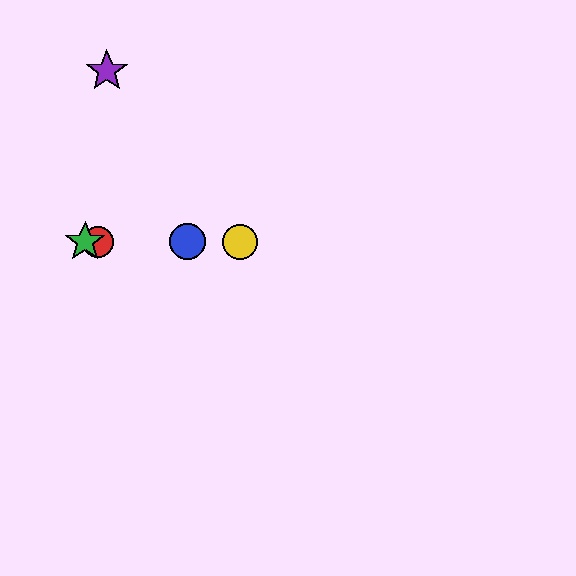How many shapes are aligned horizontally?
4 shapes (the red circle, the blue circle, the green star, the yellow circle) are aligned horizontally.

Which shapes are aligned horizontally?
The red circle, the blue circle, the green star, the yellow circle are aligned horizontally.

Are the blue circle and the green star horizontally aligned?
Yes, both are at y≈242.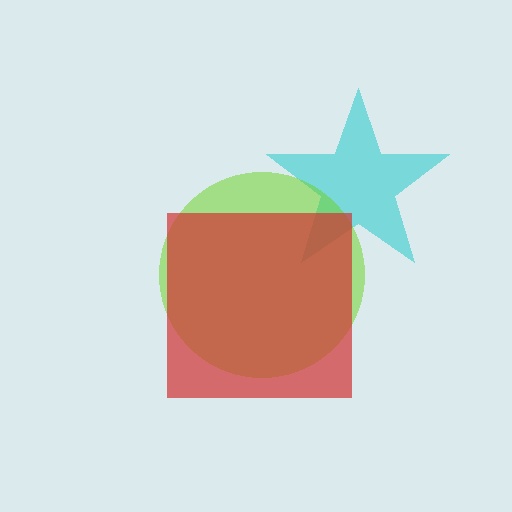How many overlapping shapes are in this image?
There are 3 overlapping shapes in the image.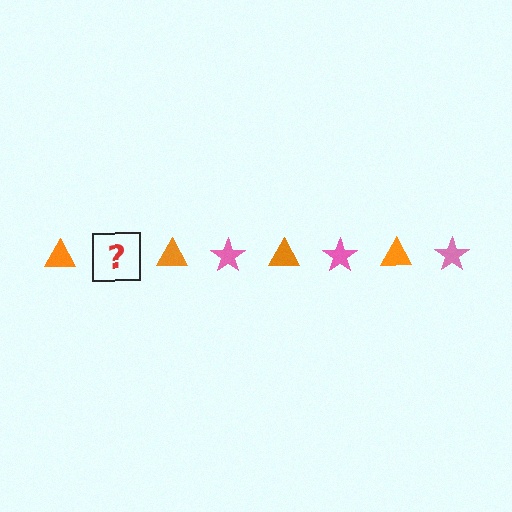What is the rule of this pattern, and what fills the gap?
The rule is that the pattern alternates between orange triangle and pink star. The gap should be filled with a pink star.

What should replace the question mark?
The question mark should be replaced with a pink star.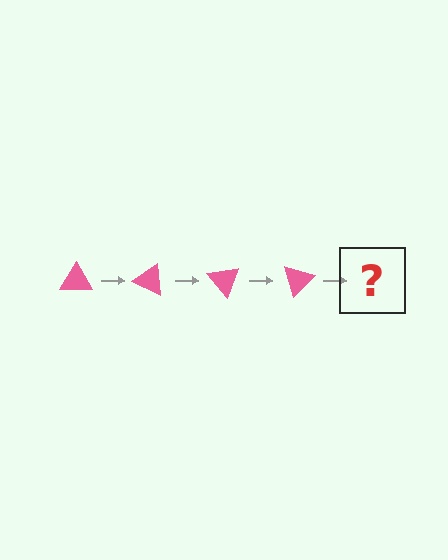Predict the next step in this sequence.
The next step is a pink triangle rotated 100 degrees.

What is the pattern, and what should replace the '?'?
The pattern is that the triangle rotates 25 degrees each step. The '?' should be a pink triangle rotated 100 degrees.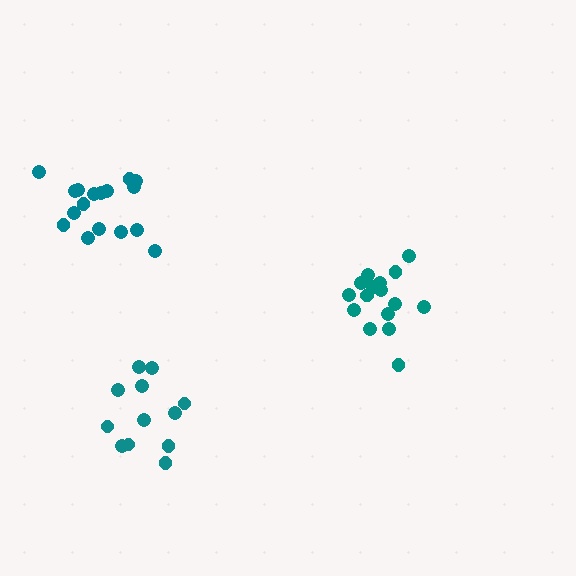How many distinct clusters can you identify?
There are 3 distinct clusters.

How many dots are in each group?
Group 1: 16 dots, Group 2: 12 dots, Group 3: 17 dots (45 total).